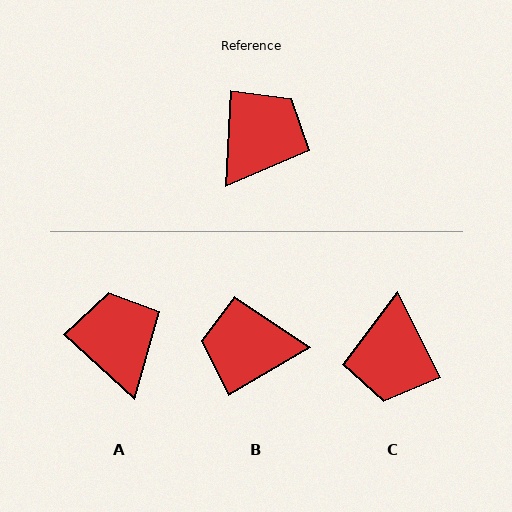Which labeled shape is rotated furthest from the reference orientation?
C, about 151 degrees away.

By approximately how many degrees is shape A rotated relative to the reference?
Approximately 50 degrees counter-clockwise.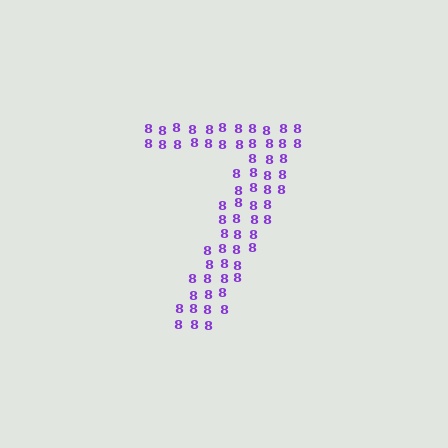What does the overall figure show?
The overall figure shows the digit 7.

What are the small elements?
The small elements are digit 8's.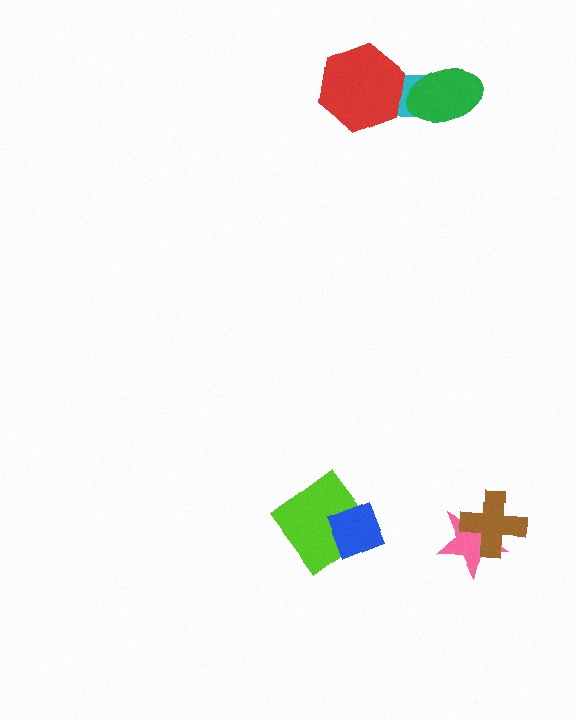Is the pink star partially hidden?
Yes, it is partially covered by another shape.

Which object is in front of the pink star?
The brown cross is in front of the pink star.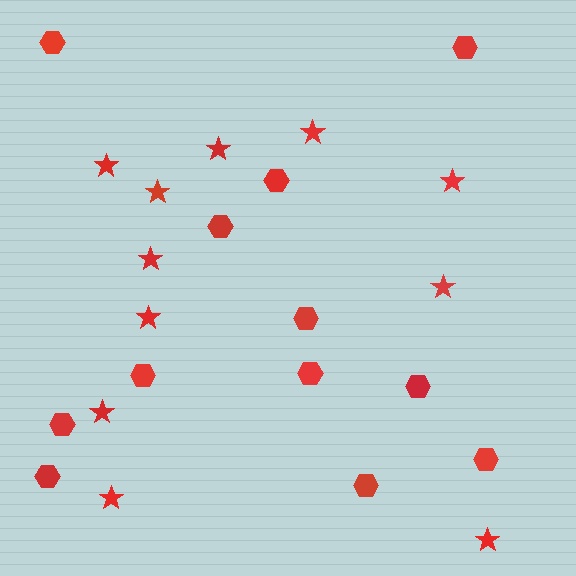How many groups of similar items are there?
There are 2 groups: one group of hexagons (12) and one group of stars (11).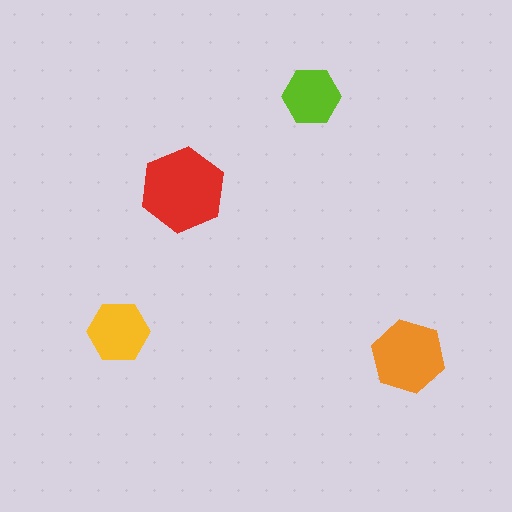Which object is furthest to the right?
The orange hexagon is rightmost.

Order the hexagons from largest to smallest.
the red one, the orange one, the yellow one, the lime one.